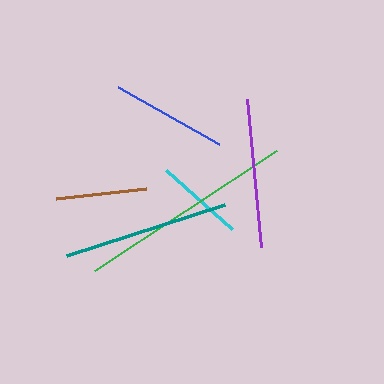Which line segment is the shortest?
The cyan line is the shortest at approximately 88 pixels.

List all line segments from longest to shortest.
From longest to shortest: green, teal, purple, blue, brown, cyan.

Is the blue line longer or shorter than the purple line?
The purple line is longer than the blue line.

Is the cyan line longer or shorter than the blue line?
The blue line is longer than the cyan line.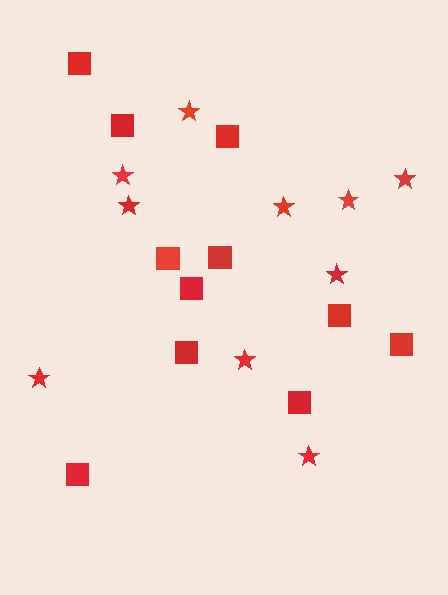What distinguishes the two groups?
There are 2 groups: one group of squares (11) and one group of stars (10).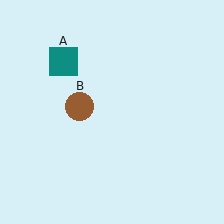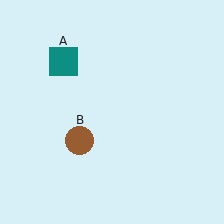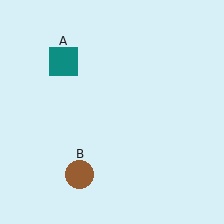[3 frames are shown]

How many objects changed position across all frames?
1 object changed position: brown circle (object B).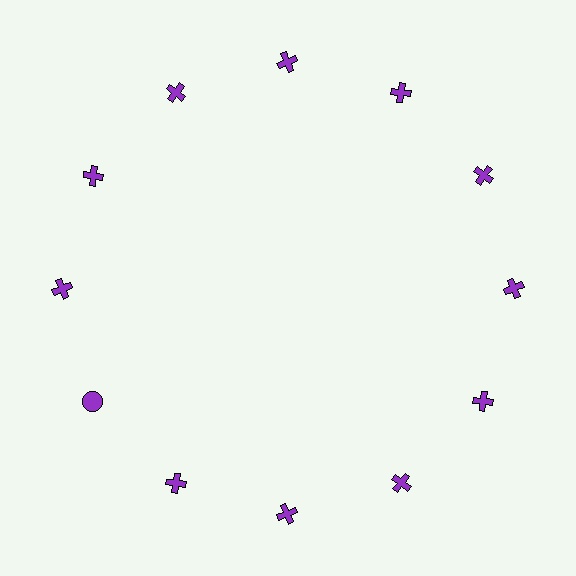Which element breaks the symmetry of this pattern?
The purple circle at roughly the 8 o'clock position breaks the symmetry. All other shapes are purple crosses.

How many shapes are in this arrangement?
There are 12 shapes arranged in a ring pattern.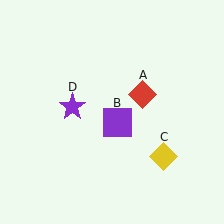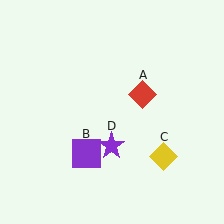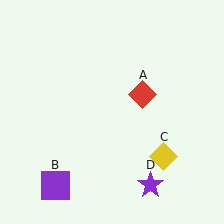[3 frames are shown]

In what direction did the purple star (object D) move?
The purple star (object D) moved down and to the right.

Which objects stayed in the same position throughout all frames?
Red diamond (object A) and yellow diamond (object C) remained stationary.